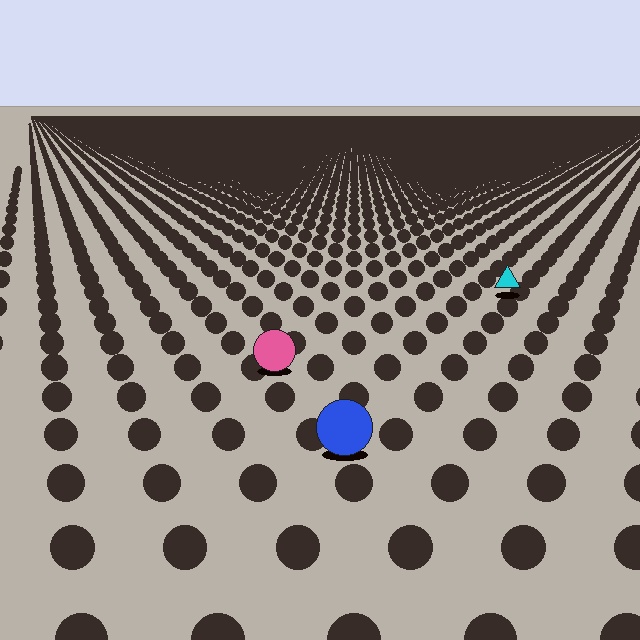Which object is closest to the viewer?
The blue circle is closest. The texture marks near it are larger and more spread out.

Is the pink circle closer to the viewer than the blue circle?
No. The blue circle is closer — you can tell from the texture gradient: the ground texture is coarser near it.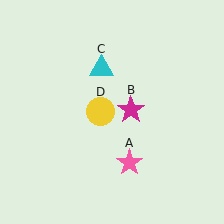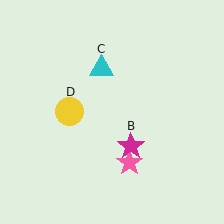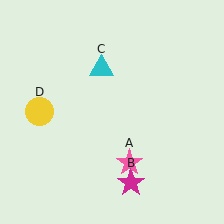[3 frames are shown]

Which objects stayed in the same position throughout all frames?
Pink star (object A) and cyan triangle (object C) remained stationary.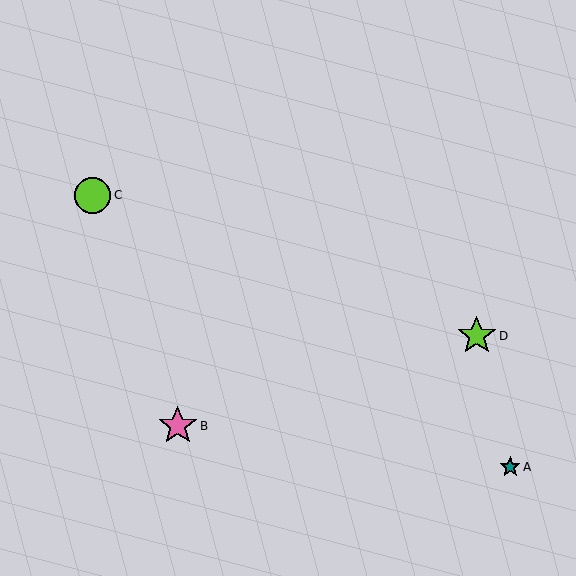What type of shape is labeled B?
Shape B is a pink star.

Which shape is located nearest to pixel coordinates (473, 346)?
The lime star (labeled D) at (477, 336) is nearest to that location.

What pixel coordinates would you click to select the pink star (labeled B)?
Click at (178, 426) to select the pink star B.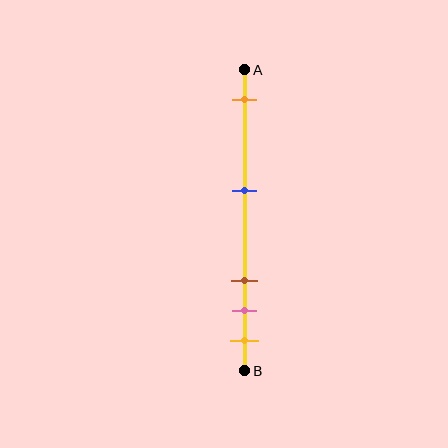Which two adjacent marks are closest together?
The pink and yellow marks are the closest adjacent pair.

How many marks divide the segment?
There are 5 marks dividing the segment.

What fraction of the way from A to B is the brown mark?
The brown mark is approximately 70% (0.7) of the way from A to B.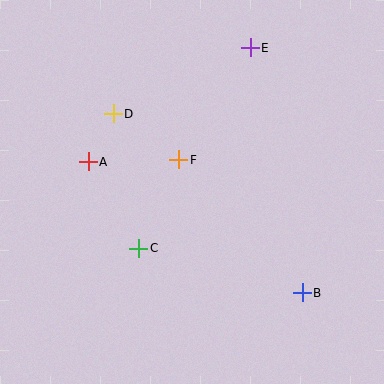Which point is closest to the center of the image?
Point F at (179, 160) is closest to the center.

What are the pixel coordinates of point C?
Point C is at (139, 248).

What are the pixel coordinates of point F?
Point F is at (179, 160).